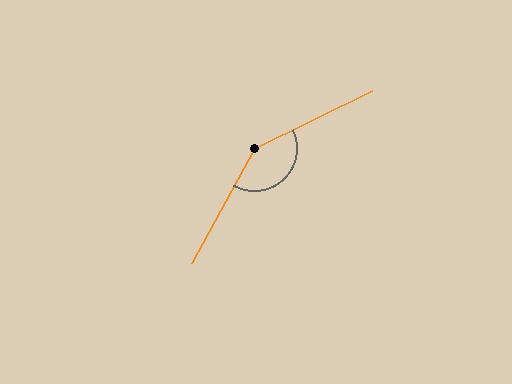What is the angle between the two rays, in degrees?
Approximately 145 degrees.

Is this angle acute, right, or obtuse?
It is obtuse.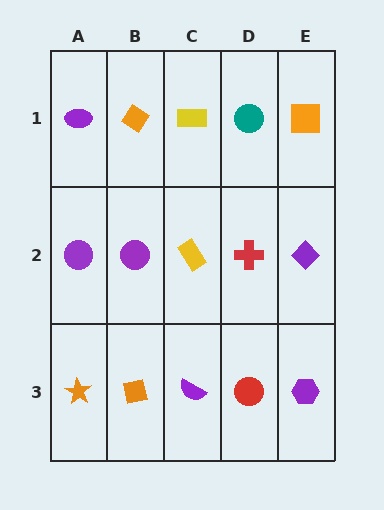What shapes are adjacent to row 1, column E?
A purple diamond (row 2, column E), a teal circle (row 1, column D).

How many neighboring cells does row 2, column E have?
3.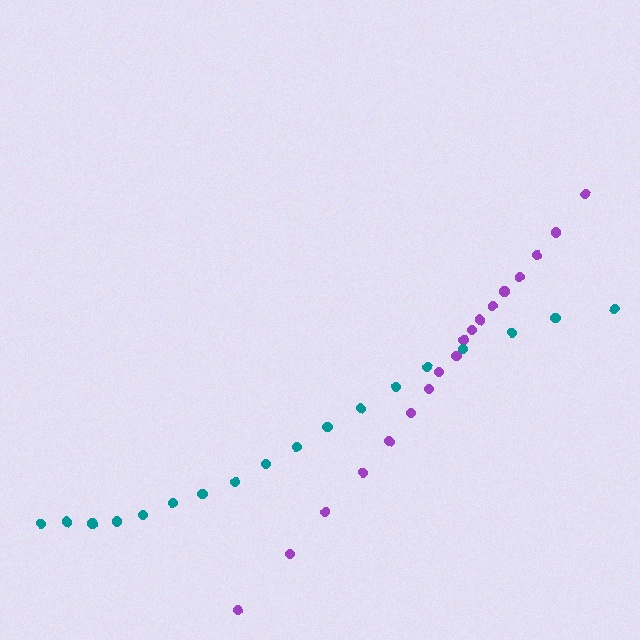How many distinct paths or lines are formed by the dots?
There are 2 distinct paths.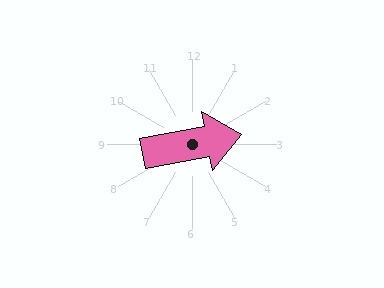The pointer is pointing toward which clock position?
Roughly 3 o'clock.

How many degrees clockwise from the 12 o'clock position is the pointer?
Approximately 79 degrees.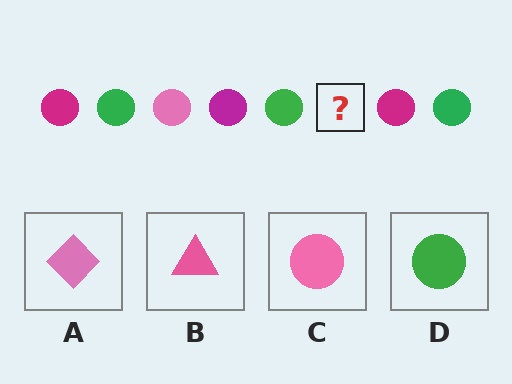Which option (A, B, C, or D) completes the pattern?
C.